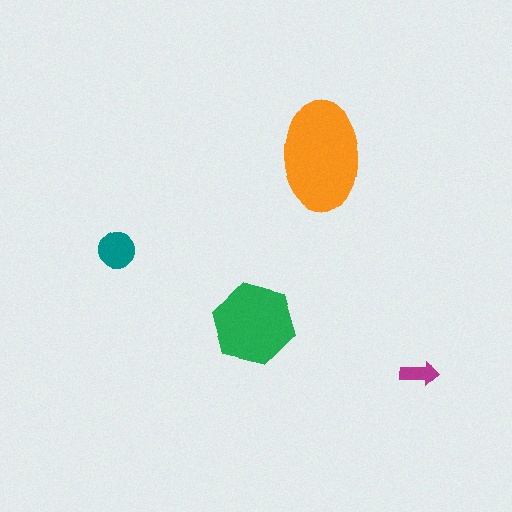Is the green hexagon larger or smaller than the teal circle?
Larger.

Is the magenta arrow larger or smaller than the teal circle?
Smaller.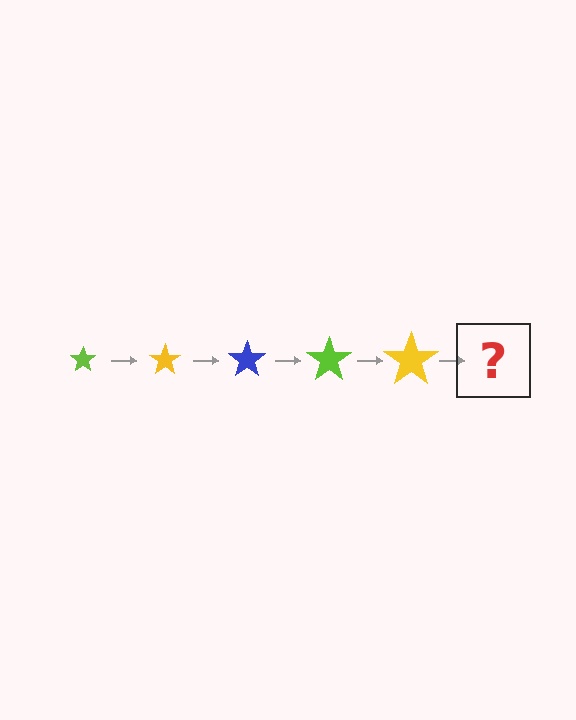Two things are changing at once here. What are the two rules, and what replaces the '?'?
The two rules are that the star grows larger each step and the color cycles through lime, yellow, and blue. The '?' should be a blue star, larger than the previous one.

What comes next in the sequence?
The next element should be a blue star, larger than the previous one.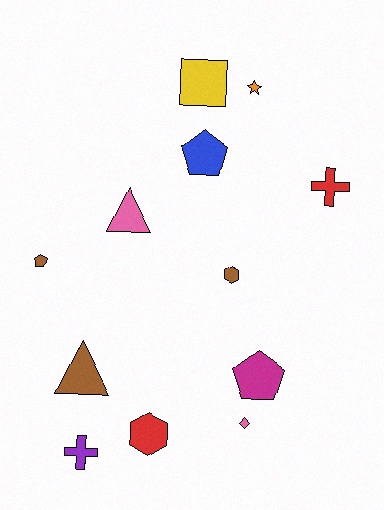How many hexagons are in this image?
There are 2 hexagons.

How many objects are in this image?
There are 12 objects.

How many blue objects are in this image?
There is 1 blue object.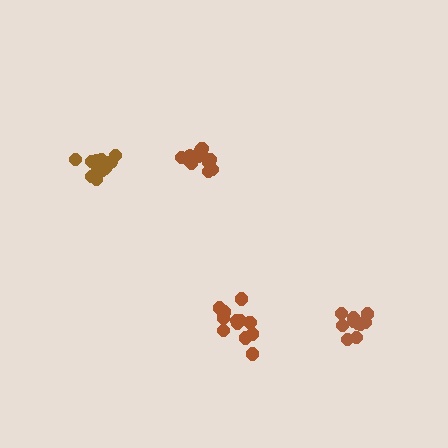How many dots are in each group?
Group 1: 11 dots, Group 2: 12 dots, Group 3: 12 dots, Group 4: 12 dots (47 total).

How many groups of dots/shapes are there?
There are 4 groups.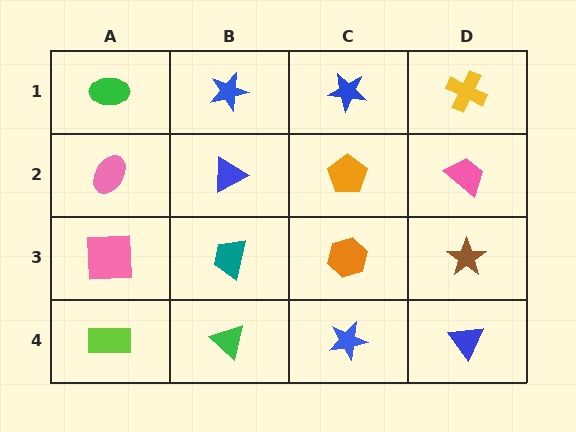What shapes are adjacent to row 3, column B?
A blue triangle (row 2, column B), a green triangle (row 4, column B), a pink square (row 3, column A), an orange hexagon (row 3, column C).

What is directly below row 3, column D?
A blue triangle.